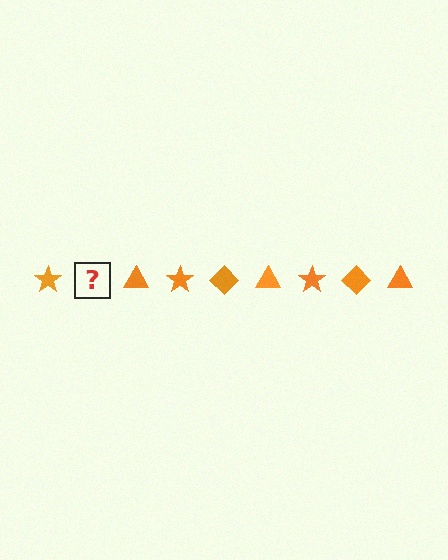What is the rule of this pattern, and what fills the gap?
The rule is that the pattern cycles through star, diamond, triangle shapes in orange. The gap should be filled with an orange diamond.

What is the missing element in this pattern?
The missing element is an orange diamond.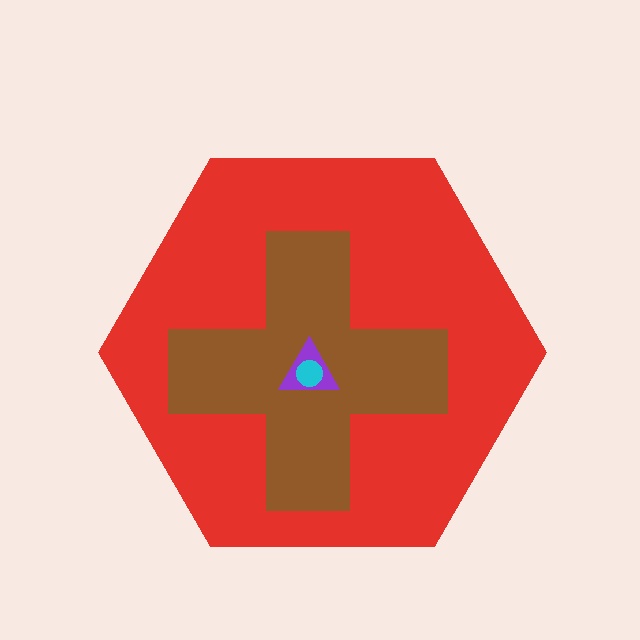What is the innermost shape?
The cyan circle.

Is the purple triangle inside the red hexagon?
Yes.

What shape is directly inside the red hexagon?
The brown cross.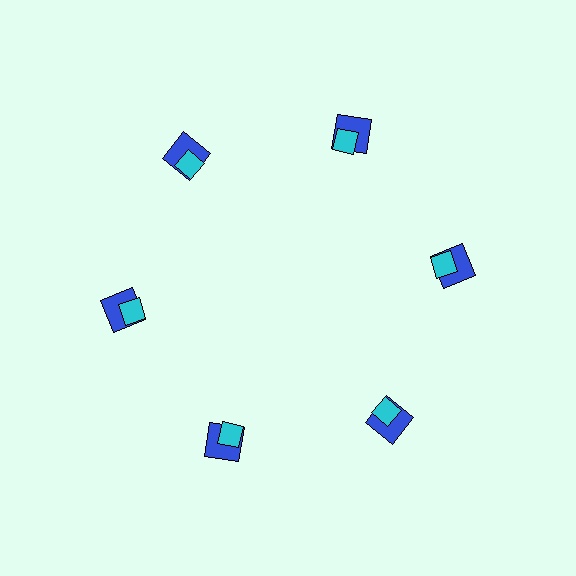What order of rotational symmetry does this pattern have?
This pattern has 6-fold rotational symmetry.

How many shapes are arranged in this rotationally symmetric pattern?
There are 12 shapes, arranged in 6 groups of 2.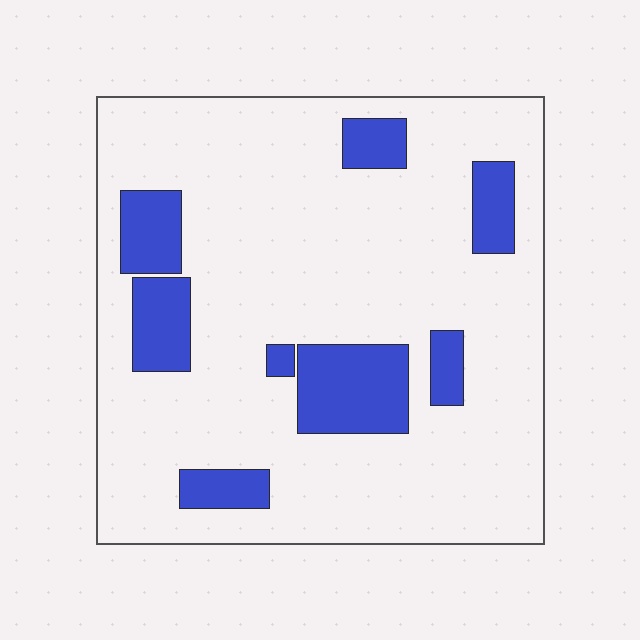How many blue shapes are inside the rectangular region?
8.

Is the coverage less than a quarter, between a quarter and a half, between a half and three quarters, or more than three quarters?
Less than a quarter.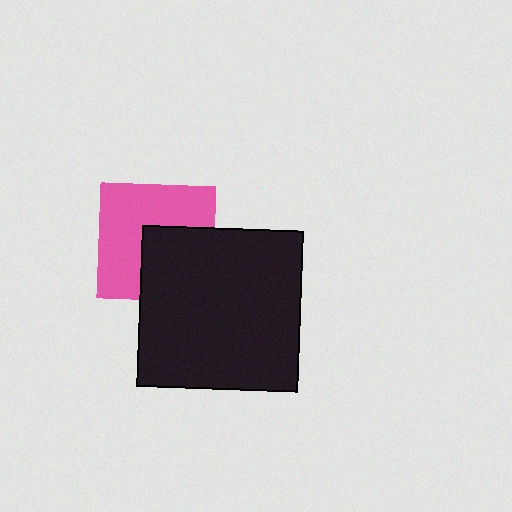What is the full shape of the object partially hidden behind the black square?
The partially hidden object is a pink square.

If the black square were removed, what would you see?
You would see the complete pink square.